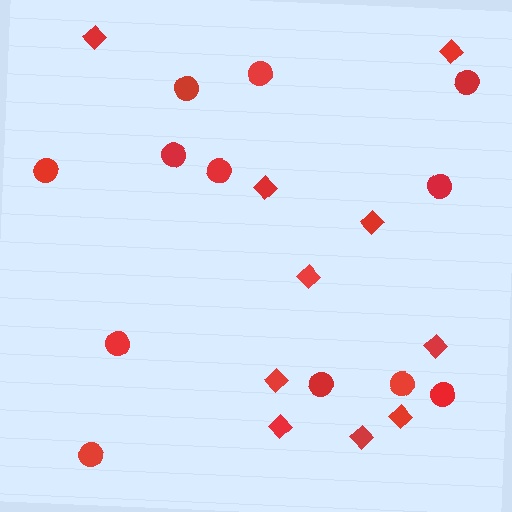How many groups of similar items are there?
There are 2 groups: one group of circles (12) and one group of diamonds (10).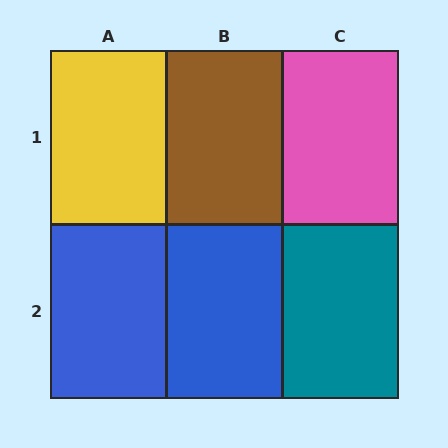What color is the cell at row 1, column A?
Yellow.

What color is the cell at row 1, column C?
Pink.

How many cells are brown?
1 cell is brown.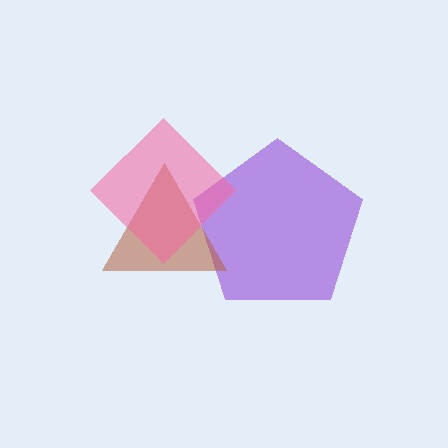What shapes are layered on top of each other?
The layered shapes are: a purple pentagon, a brown triangle, a pink diamond.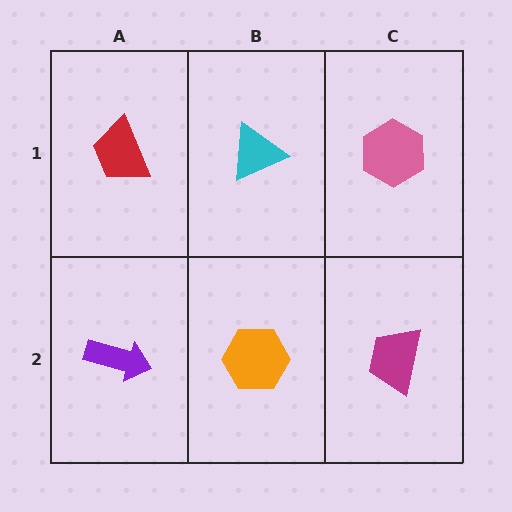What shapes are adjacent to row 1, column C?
A magenta trapezoid (row 2, column C), a cyan triangle (row 1, column B).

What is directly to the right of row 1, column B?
A pink hexagon.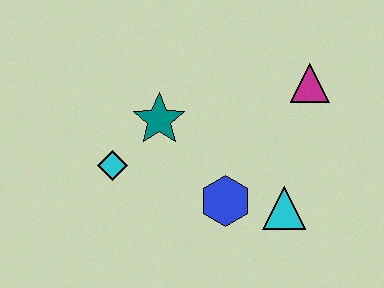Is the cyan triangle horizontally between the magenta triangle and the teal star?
Yes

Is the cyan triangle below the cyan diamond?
Yes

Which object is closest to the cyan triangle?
The blue hexagon is closest to the cyan triangle.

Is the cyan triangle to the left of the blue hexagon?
No